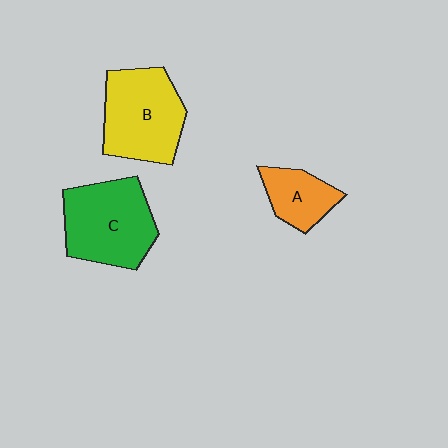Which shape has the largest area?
Shape C (green).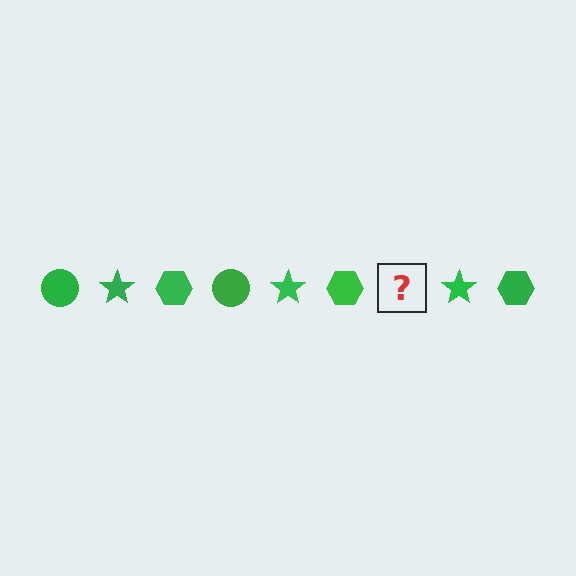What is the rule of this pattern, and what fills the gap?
The rule is that the pattern cycles through circle, star, hexagon shapes in green. The gap should be filled with a green circle.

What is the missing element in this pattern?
The missing element is a green circle.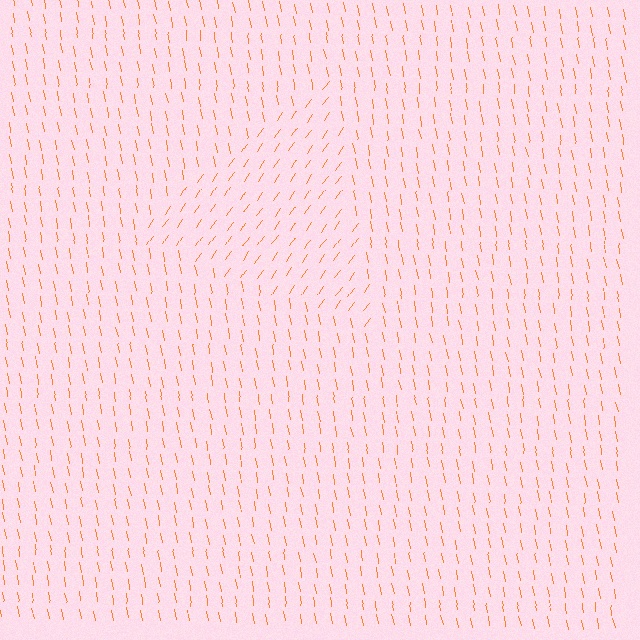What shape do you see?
I see a triangle.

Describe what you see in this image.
The image is filled with small orange line segments. A triangle region in the image has lines oriented differently from the surrounding lines, creating a visible texture boundary.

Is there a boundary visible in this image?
Yes, there is a texture boundary formed by a change in line orientation.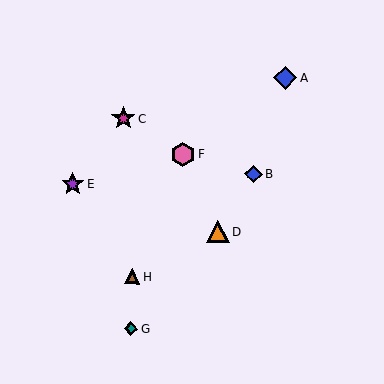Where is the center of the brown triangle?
The center of the brown triangle is at (132, 276).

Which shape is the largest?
The pink hexagon (labeled F) is the largest.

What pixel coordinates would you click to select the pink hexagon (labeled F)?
Click at (183, 154) to select the pink hexagon F.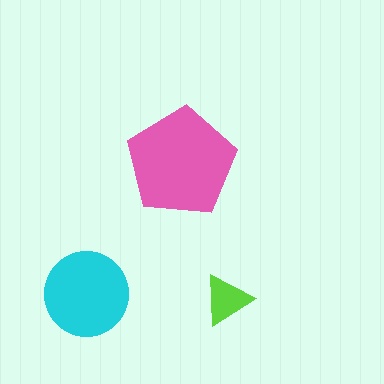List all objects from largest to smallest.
The pink pentagon, the cyan circle, the lime triangle.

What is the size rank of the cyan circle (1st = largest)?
2nd.